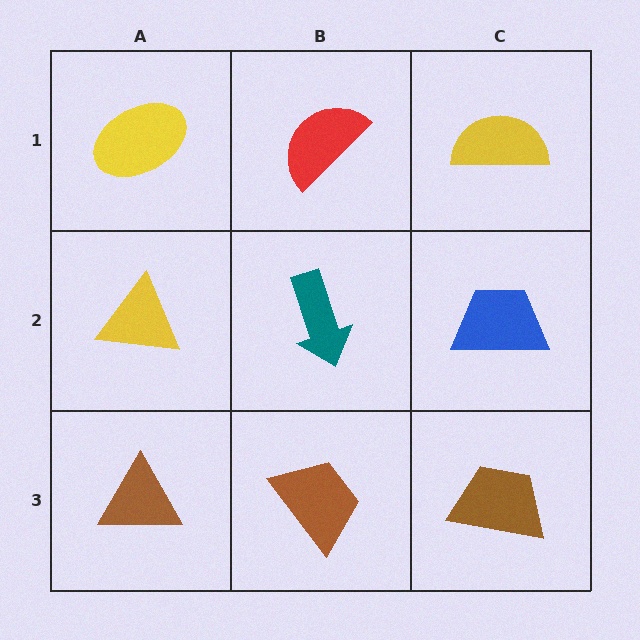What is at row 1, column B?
A red semicircle.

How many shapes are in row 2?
3 shapes.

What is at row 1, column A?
A yellow ellipse.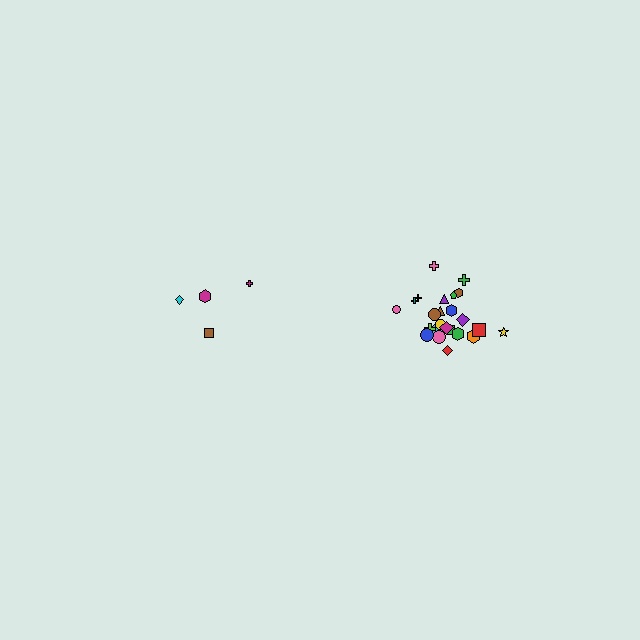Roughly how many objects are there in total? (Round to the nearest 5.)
Roughly 30 objects in total.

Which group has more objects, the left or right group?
The right group.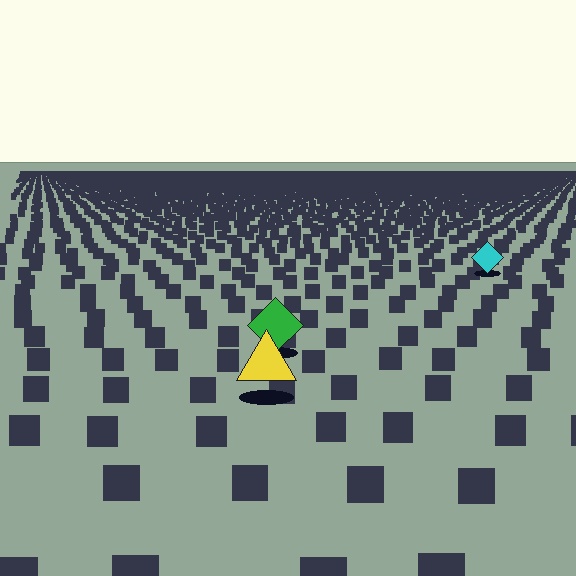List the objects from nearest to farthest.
From nearest to farthest: the yellow triangle, the green diamond, the cyan diamond.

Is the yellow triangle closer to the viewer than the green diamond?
Yes. The yellow triangle is closer — you can tell from the texture gradient: the ground texture is coarser near it.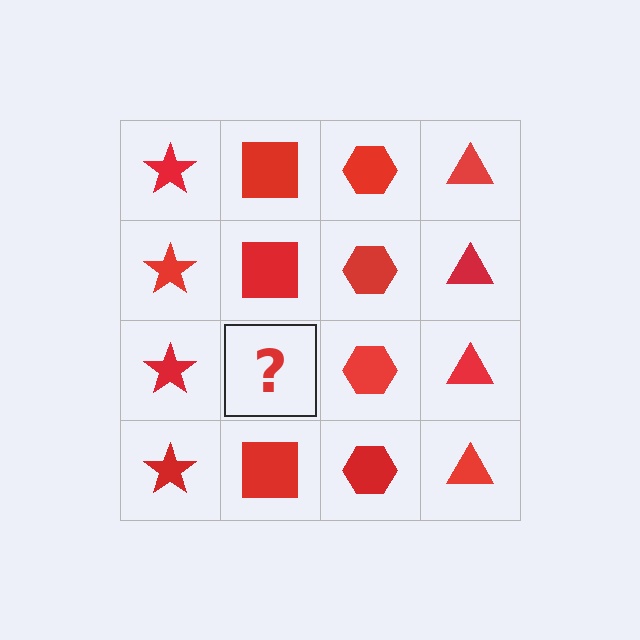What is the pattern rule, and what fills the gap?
The rule is that each column has a consistent shape. The gap should be filled with a red square.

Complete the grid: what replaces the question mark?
The question mark should be replaced with a red square.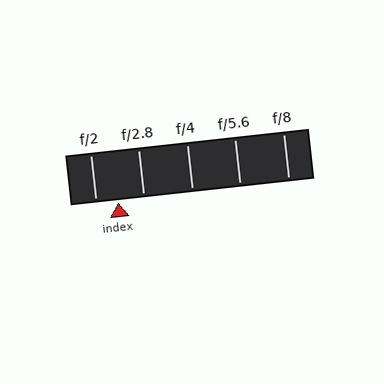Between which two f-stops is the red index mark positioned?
The index mark is between f/2 and f/2.8.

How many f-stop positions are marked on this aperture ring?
There are 5 f-stop positions marked.